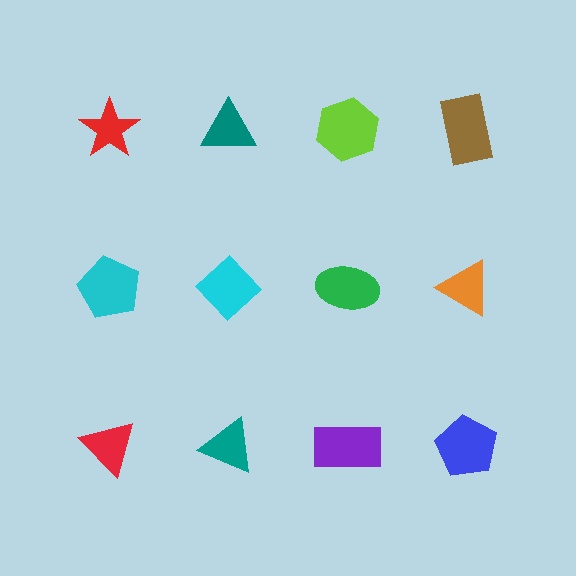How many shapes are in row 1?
4 shapes.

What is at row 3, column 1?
A red triangle.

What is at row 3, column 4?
A blue pentagon.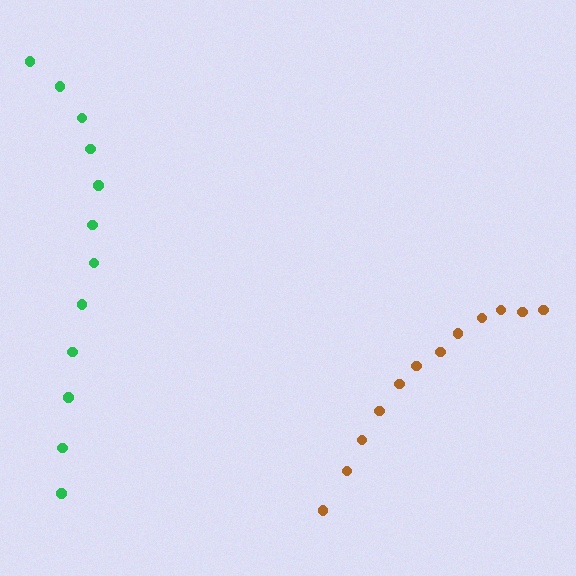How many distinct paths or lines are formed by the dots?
There are 2 distinct paths.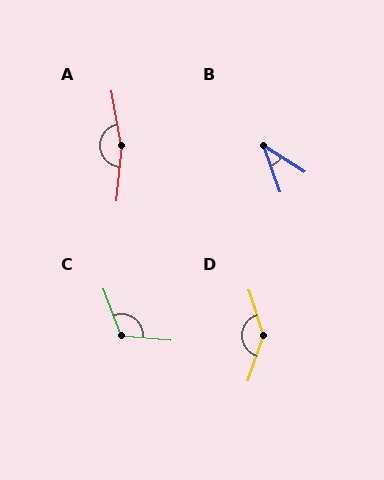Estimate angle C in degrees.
Approximately 116 degrees.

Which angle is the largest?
A, at approximately 164 degrees.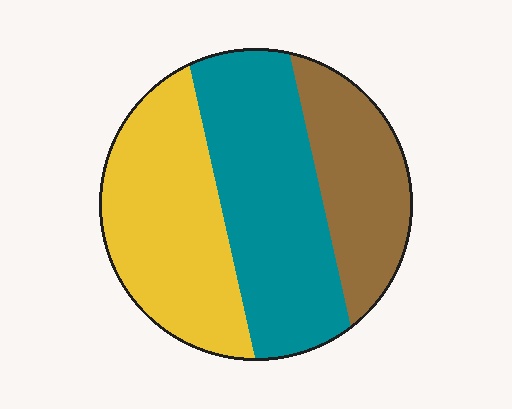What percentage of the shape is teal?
Teal covers around 40% of the shape.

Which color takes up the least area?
Brown, at roughly 25%.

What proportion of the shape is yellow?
Yellow covers 36% of the shape.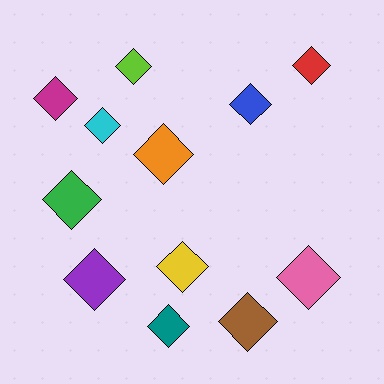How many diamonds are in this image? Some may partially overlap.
There are 12 diamonds.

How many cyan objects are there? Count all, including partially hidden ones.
There is 1 cyan object.